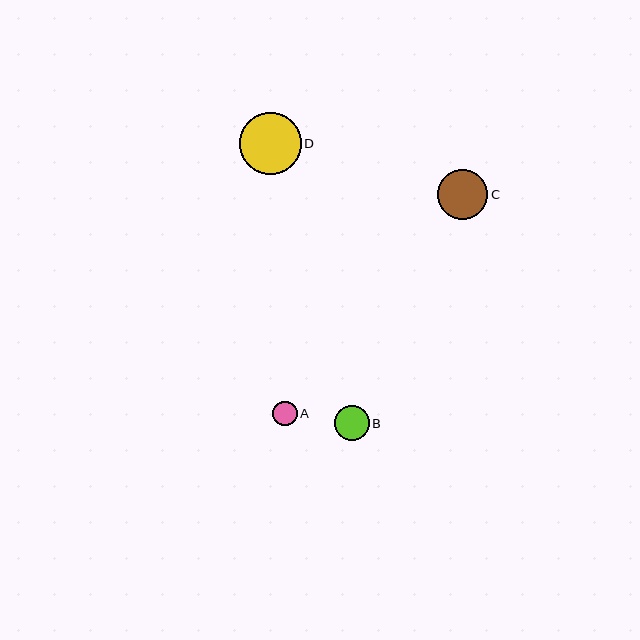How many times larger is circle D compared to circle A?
Circle D is approximately 2.5 times the size of circle A.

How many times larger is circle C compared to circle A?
Circle C is approximately 2.0 times the size of circle A.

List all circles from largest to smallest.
From largest to smallest: D, C, B, A.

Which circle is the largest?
Circle D is the largest with a size of approximately 61 pixels.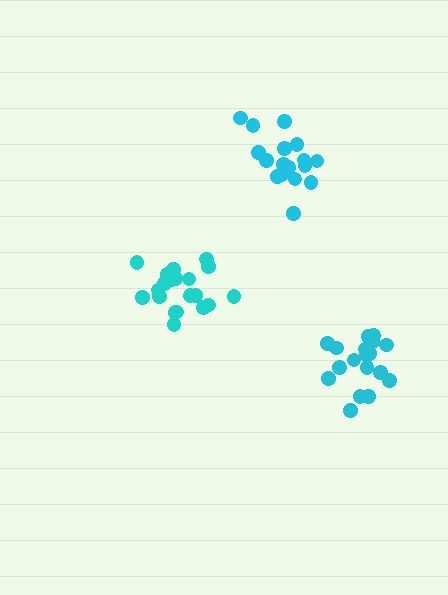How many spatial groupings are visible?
There are 3 spatial groupings.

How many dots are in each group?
Group 1: 18 dots, Group 2: 20 dots, Group 3: 17 dots (55 total).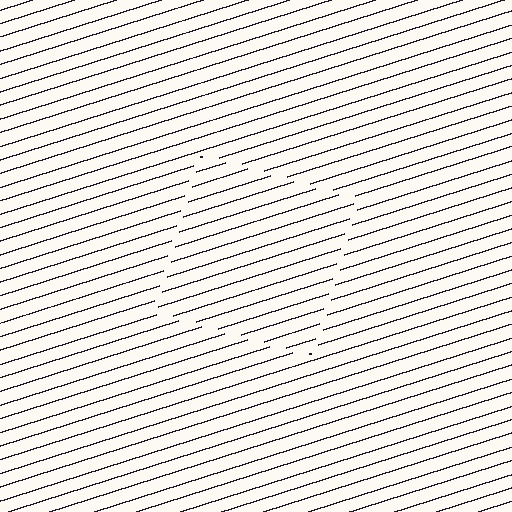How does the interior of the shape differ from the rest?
The interior of the shape contains the same grating, shifted by half a period — the contour is defined by the phase discontinuity where line-ends from the inner and outer gratings abut.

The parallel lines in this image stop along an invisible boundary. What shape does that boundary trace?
An illusory square. The interior of the shape contains the same grating, shifted by half a period — the contour is defined by the phase discontinuity where line-ends from the inner and outer gratings abut.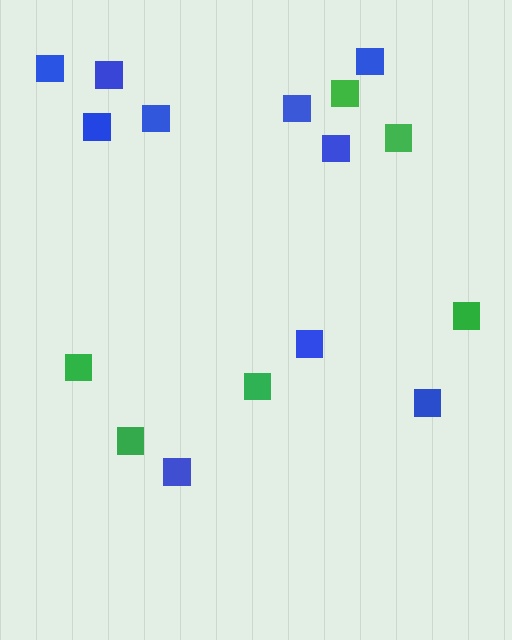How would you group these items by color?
There are 2 groups: one group of green squares (6) and one group of blue squares (10).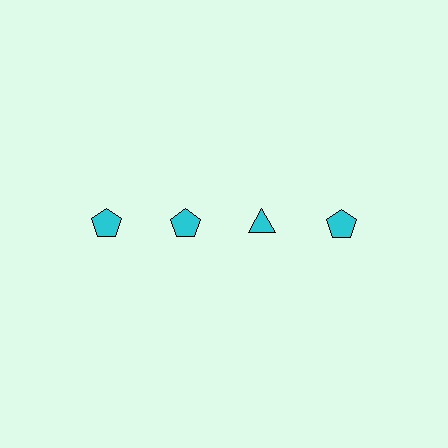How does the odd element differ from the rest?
It has a different shape: triangle instead of pentagon.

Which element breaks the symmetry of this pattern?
The cyan triangle in the top row, center column breaks the symmetry. All other shapes are cyan pentagons.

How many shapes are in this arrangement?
There are 4 shapes arranged in a grid pattern.